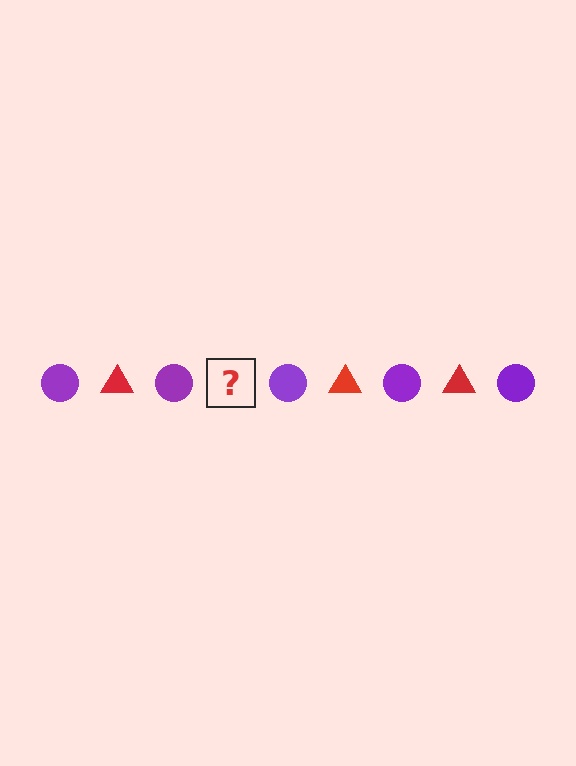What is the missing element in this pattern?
The missing element is a red triangle.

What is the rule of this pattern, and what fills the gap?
The rule is that the pattern alternates between purple circle and red triangle. The gap should be filled with a red triangle.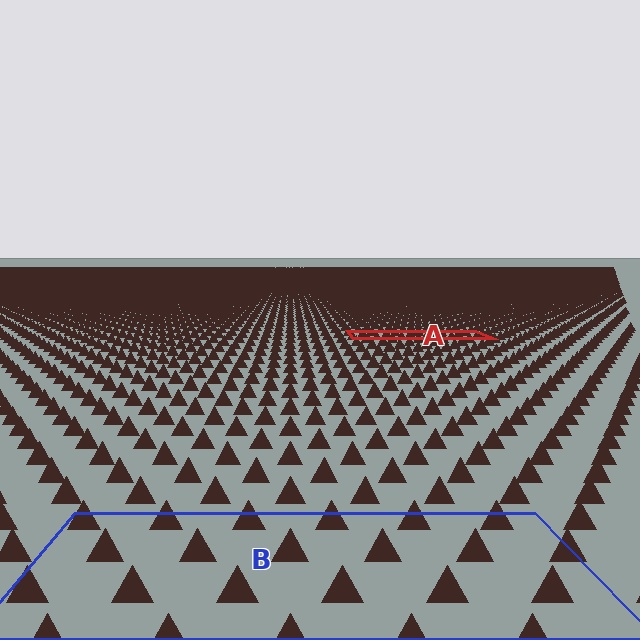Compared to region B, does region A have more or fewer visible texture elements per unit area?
Region A has more texture elements per unit area — they are packed more densely because it is farther away.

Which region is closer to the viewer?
Region B is closer. The texture elements there are larger and more spread out.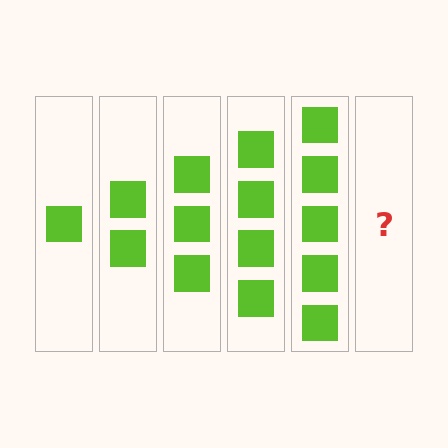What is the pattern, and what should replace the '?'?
The pattern is that each step adds one more square. The '?' should be 6 squares.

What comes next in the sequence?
The next element should be 6 squares.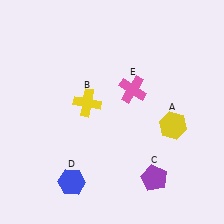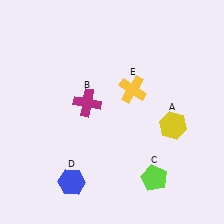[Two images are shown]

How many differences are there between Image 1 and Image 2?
There are 3 differences between the two images.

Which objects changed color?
B changed from yellow to magenta. C changed from purple to lime. E changed from pink to yellow.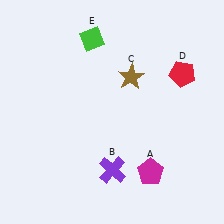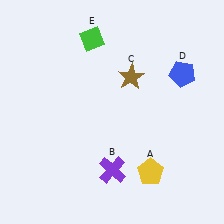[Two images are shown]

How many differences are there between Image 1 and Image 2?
There are 2 differences between the two images.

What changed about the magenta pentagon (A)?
In Image 1, A is magenta. In Image 2, it changed to yellow.